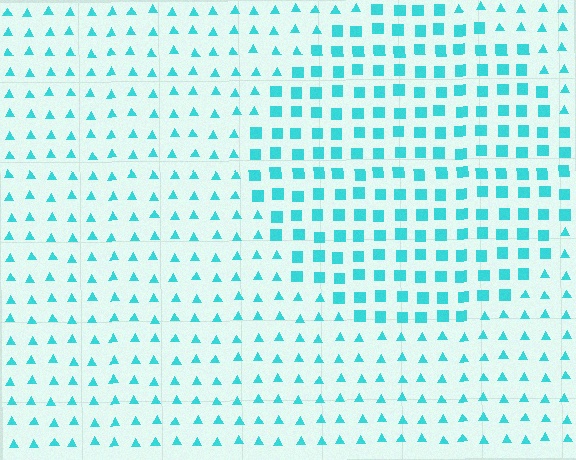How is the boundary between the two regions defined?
The boundary is defined by a change in element shape: squares inside vs. triangles outside. All elements share the same color and spacing.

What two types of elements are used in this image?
The image uses squares inside the circle region and triangles outside it.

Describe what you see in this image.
The image is filled with small cyan elements arranged in a uniform grid. A circle-shaped region contains squares, while the surrounding area contains triangles. The boundary is defined purely by the change in element shape.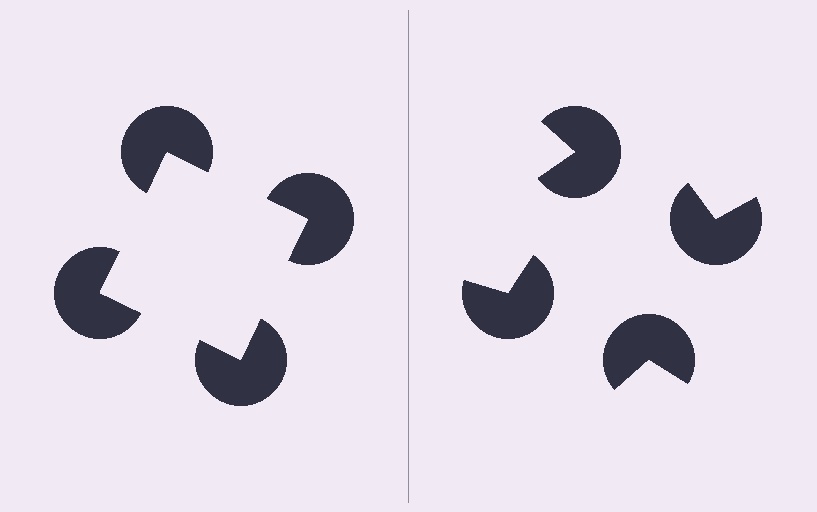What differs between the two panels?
The pac-man discs are positioned identically on both sides; only the wedge orientations differ. On the left they align to a square; on the right they are misaligned.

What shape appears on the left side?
An illusory square.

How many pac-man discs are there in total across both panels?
8 — 4 on each side.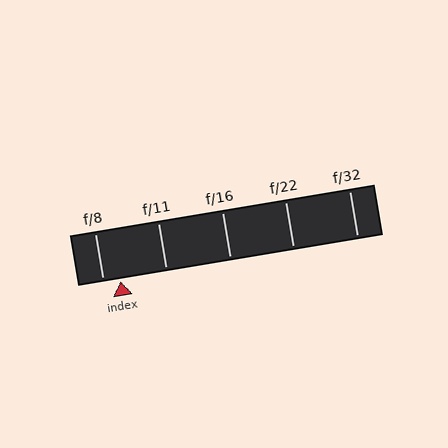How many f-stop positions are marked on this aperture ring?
There are 5 f-stop positions marked.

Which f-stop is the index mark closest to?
The index mark is closest to f/8.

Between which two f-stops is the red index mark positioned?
The index mark is between f/8 and f/11.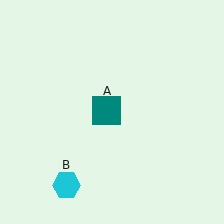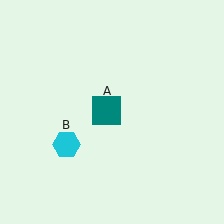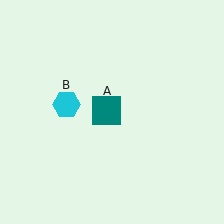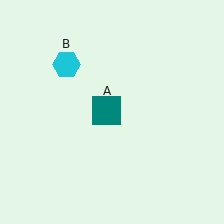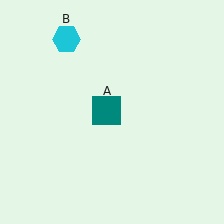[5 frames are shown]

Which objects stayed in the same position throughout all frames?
Teal square (object A) remained stationary.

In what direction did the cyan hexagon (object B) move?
The cyan hexagon (object B) moved up.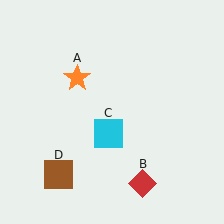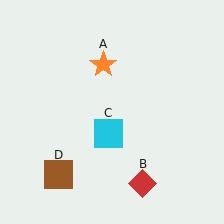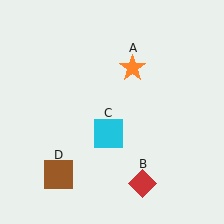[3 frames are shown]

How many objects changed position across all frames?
1 object changed position: orange star (object A).